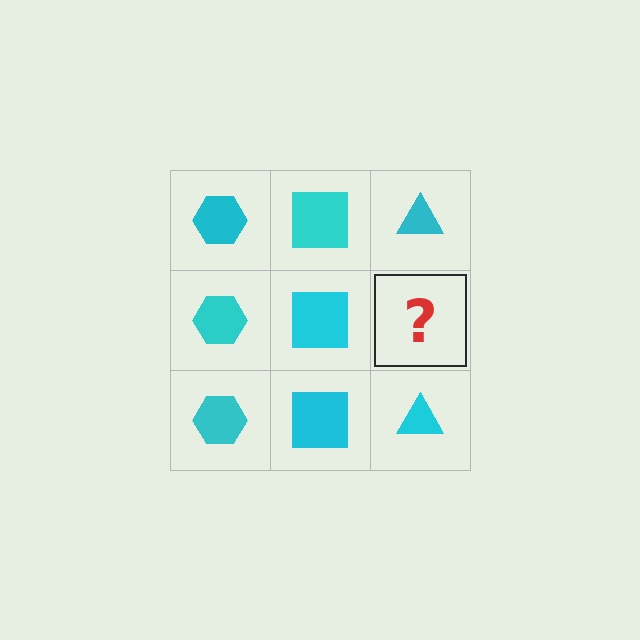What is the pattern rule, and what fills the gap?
The rule is that each column has a consistent shape. The gap should be filled with a cyan triangle.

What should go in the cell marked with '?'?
The missing cell should contain a cyan triangle.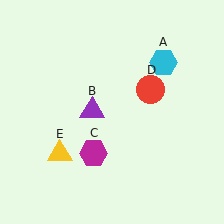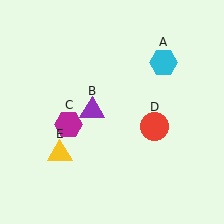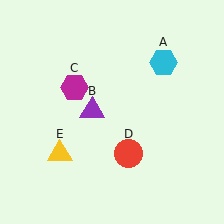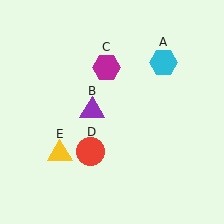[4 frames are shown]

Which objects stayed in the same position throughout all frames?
Cyan hexagon (object A) and purple triangle (object B) and yellow triangle (object E) remained stationary.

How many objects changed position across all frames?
2 objects changed position: magenta hexagon (object C), red circle (object D).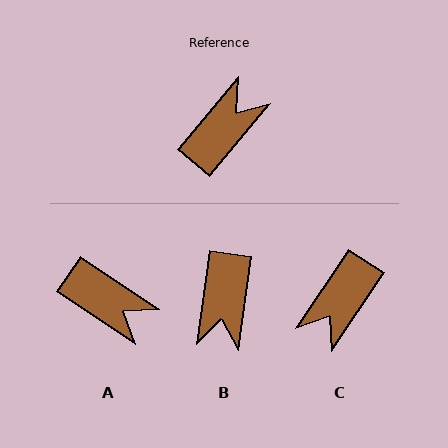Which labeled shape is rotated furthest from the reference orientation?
C, about 174 degrees away.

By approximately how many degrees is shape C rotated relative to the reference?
Approximately 174 degrees clockwise.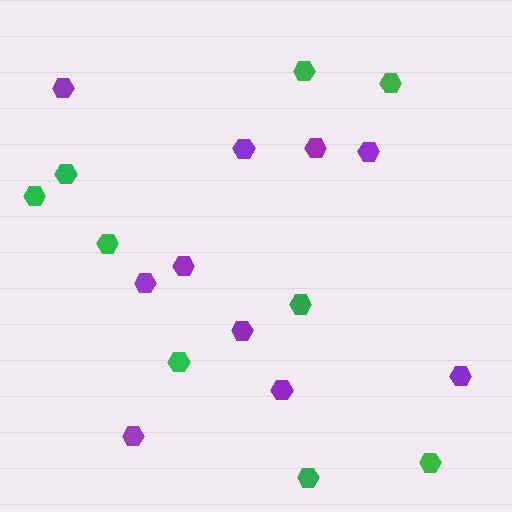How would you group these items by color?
There are 2 groups: one group of purple hexagons (10) and one group of green hexagons (9).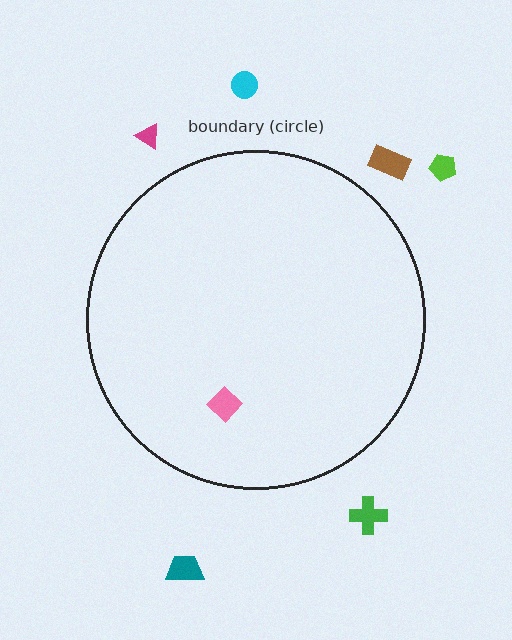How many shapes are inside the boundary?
1 inside, 6 outside.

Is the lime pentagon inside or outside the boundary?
Outside.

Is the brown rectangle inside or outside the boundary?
Outside.